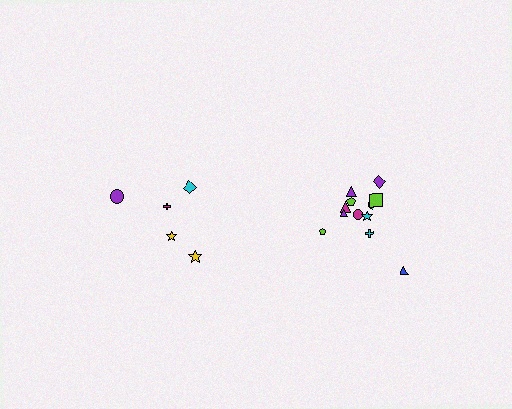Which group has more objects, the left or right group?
The right group.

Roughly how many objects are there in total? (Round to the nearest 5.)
Roughly 15 objects in total.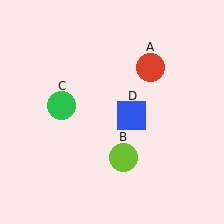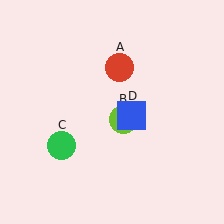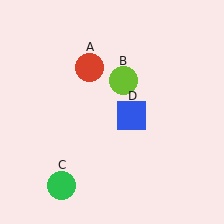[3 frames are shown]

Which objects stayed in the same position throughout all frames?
Blue square (object D) remained stationary.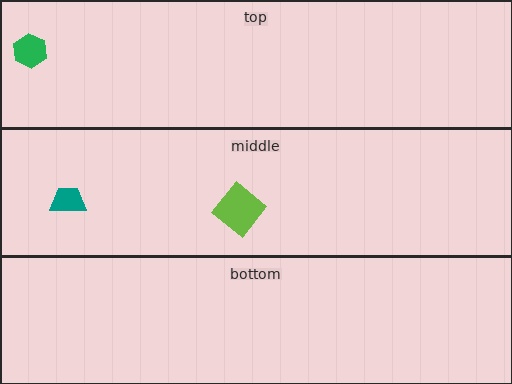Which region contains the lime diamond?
The middle region.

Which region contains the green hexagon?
The top region.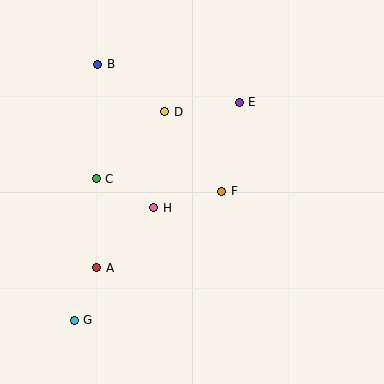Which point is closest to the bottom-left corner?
Point G is closest to the bottom-left corner.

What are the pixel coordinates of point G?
Point G is at (74, 320).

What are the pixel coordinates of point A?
Point A is at (97, 268).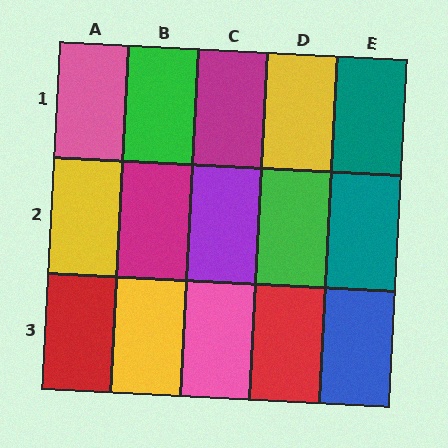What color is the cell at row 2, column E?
Teal.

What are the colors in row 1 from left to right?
Pink, green, magenta, yellow, teal.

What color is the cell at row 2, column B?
Magenta.